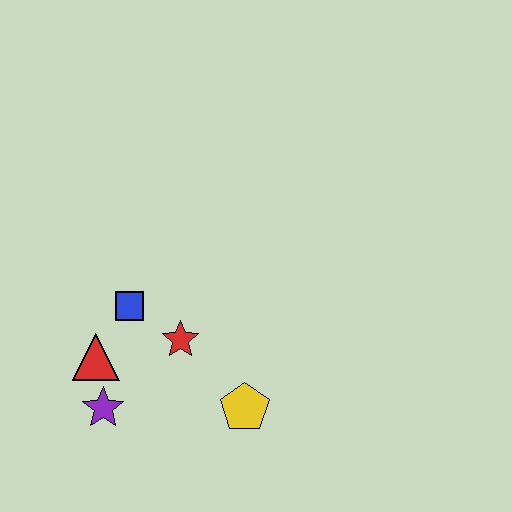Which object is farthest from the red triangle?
The yellow pentagon is farthest from the red triangle.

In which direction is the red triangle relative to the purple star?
The red triangle is above the purple star.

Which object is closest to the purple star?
The red triangle is closest to the purple star.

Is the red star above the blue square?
No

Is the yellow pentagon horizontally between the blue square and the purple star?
No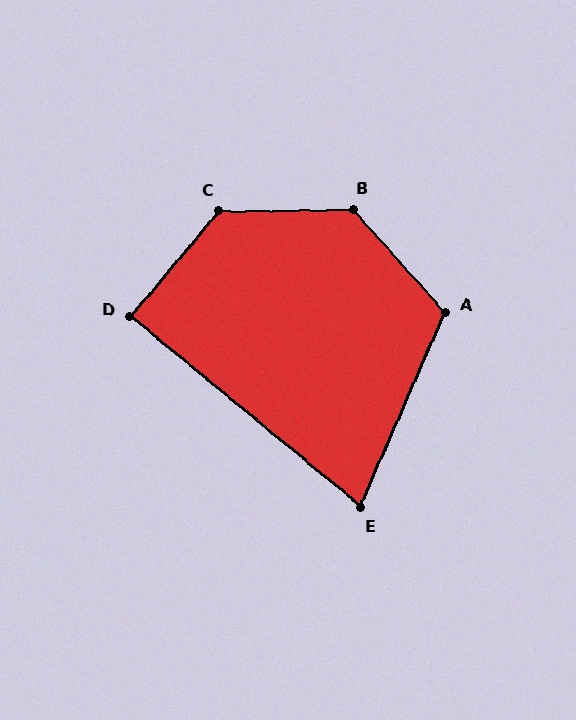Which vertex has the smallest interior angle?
E, at approximately 74 degrees.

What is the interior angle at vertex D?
Approximately 89 degrees (approximately right).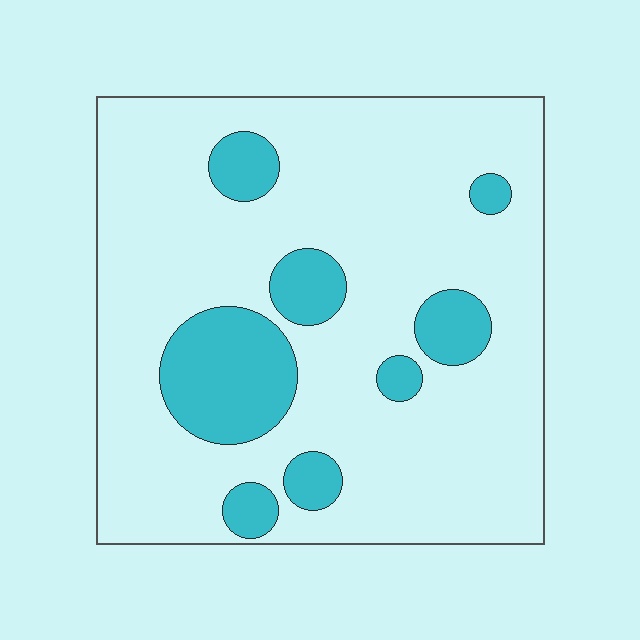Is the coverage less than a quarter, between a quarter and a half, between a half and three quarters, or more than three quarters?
Less than a quarter.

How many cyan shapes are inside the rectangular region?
8.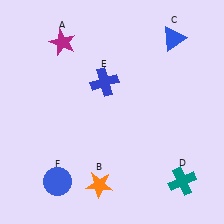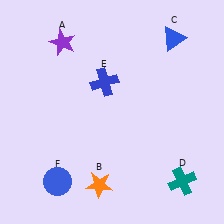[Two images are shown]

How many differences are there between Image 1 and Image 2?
There is 1 difference between the two images.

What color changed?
The star (A) changed from magenta in Image 1 to purple in Image 2.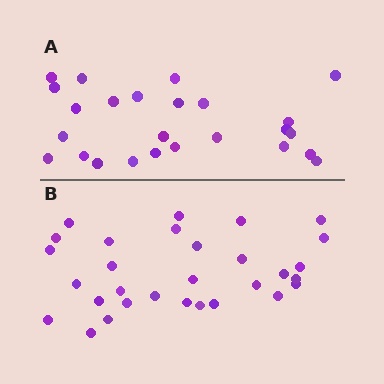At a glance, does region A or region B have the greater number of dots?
Region B (the bottom region) has more dots.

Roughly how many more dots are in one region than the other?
Region B has about 5 more dots than region A.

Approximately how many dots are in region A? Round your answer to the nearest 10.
About 20 dots. (The exact count is 25, which rounds to 20.)